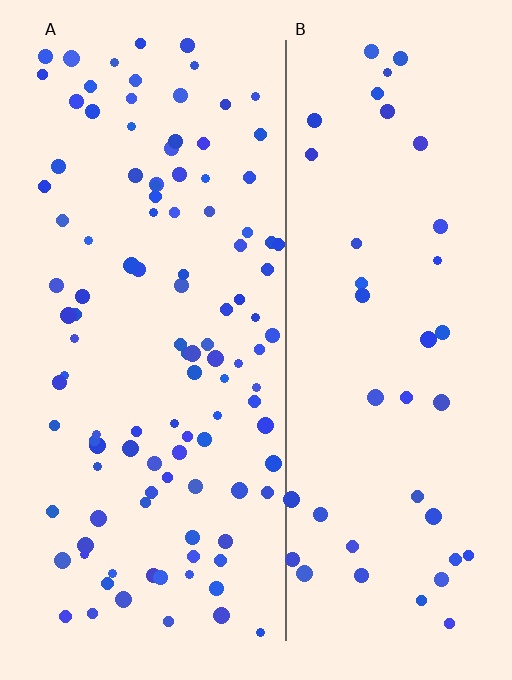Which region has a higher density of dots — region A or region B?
A (the left).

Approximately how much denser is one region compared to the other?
Approximately 2.5× — region A over region B.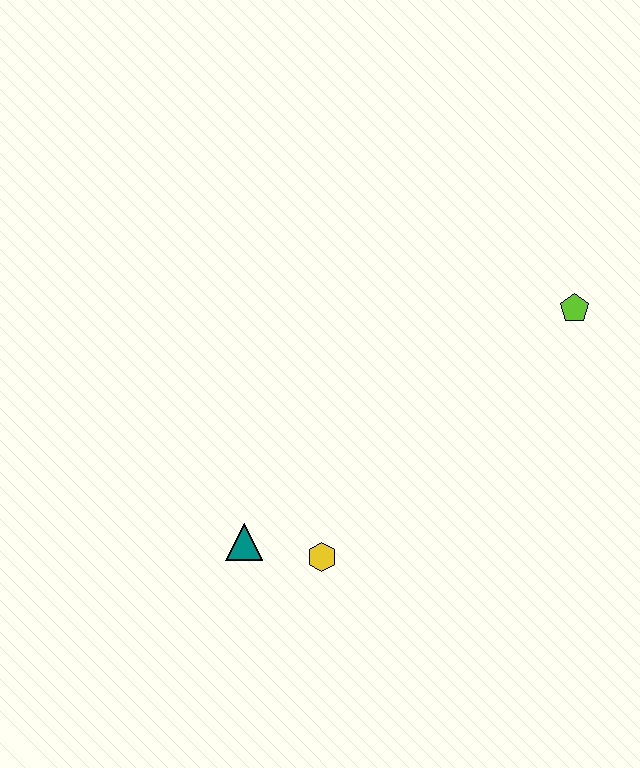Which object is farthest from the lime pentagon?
The teal triangle is farthest from the lime pentagon.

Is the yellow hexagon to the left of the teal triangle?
No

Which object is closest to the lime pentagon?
The yellow hexagon is closest to the lime pentagon.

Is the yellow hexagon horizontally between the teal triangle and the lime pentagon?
Yes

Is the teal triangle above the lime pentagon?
No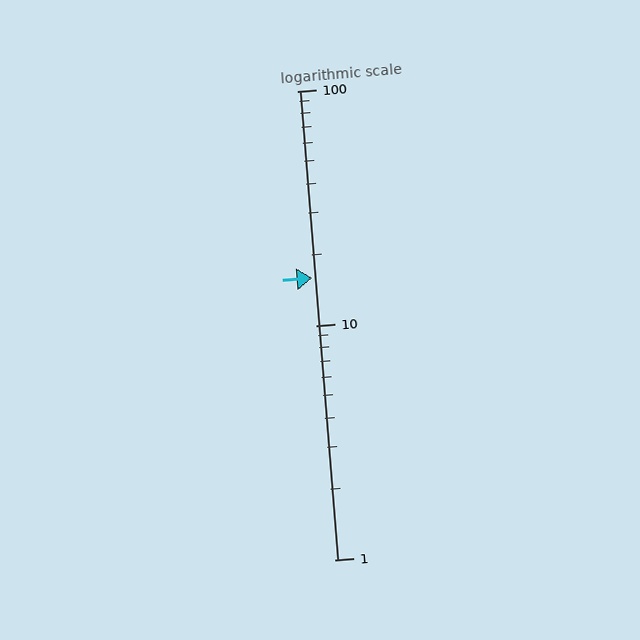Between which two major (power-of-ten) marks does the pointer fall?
The pointer is between 10 and 100.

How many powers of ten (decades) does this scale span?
The scale spans 2 decades, from 1 to 100.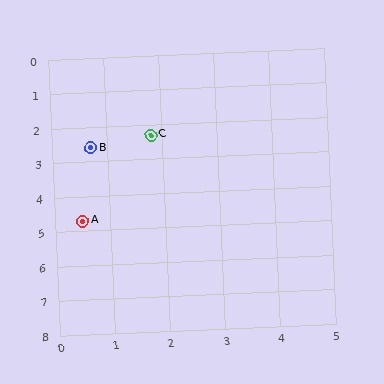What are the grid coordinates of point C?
Point C is at approximately (1.8, 2.3).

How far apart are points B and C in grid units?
Points B and C are about 1.1 grid units apart.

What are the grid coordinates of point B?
Point B is at approximately (0.7, 2.6).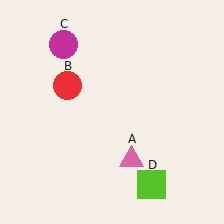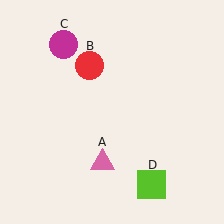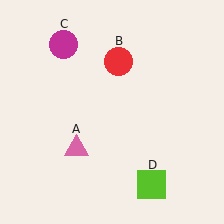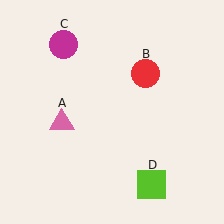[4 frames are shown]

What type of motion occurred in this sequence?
The pink triangle (object A), red circle (object B) rotated clockwise around the center of the scene.